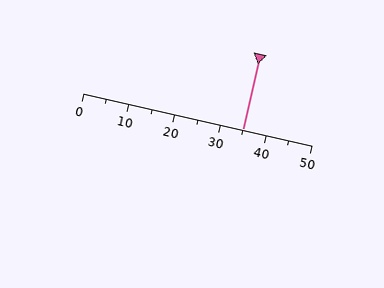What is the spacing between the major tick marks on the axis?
The major ticks are spaced 10 apart.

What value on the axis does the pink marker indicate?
The marker indicates approximately 35.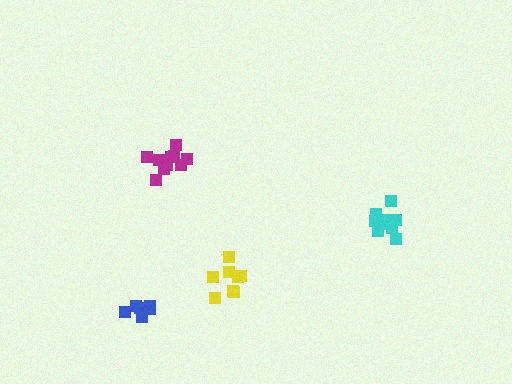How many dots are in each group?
Group 1: 10 dots, Group 2: 7 dots, Group 3: 8 dots, Group 4: 10 dots (35 total).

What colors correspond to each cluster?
The clusters are colored: magenta, blue, yellow, cyan.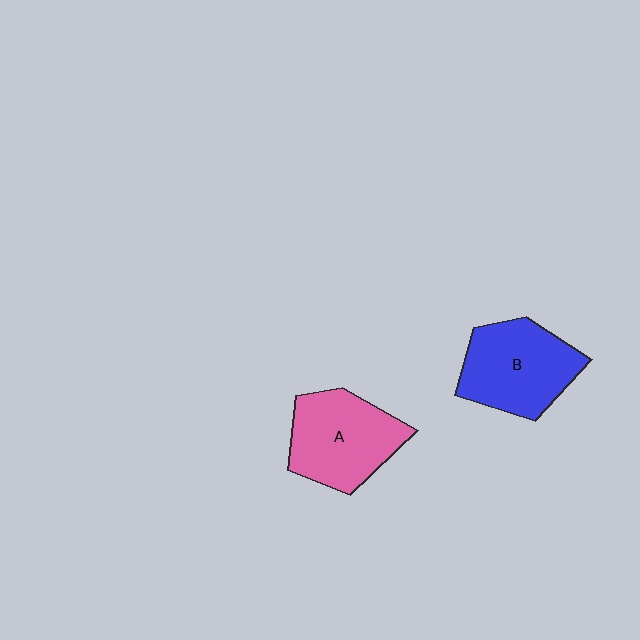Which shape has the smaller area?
Shape A (pink).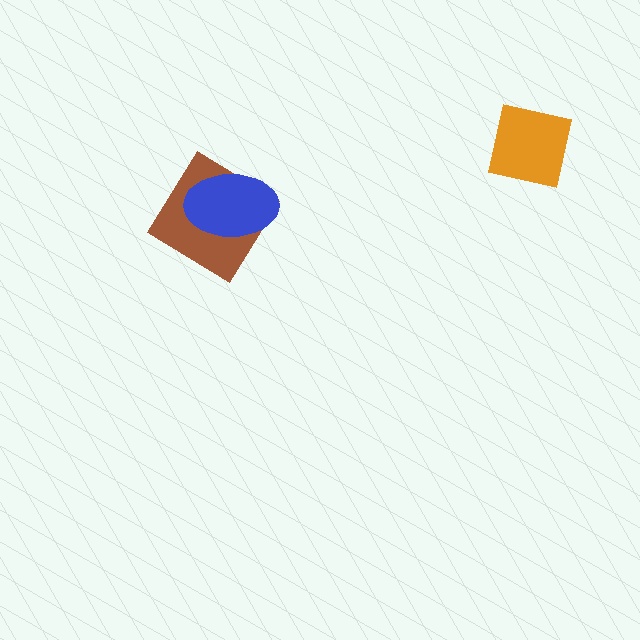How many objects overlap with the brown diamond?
1 object overlaps with the brown diamond.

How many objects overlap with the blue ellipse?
1 object overlaps with the blue ellipse.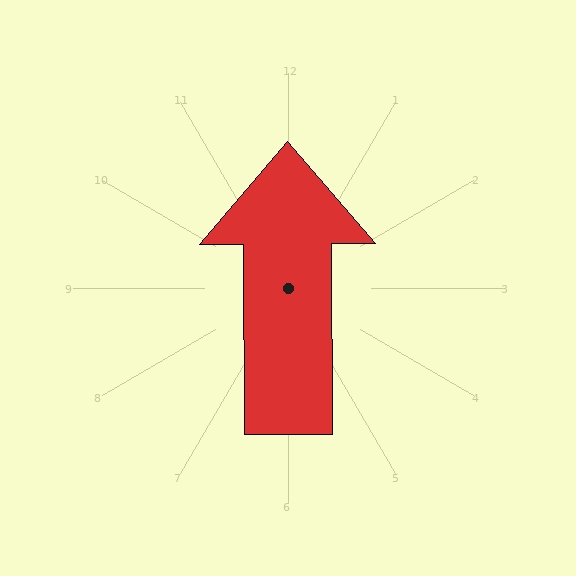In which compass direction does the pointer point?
North.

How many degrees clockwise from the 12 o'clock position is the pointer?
Approximately 360 degrees.